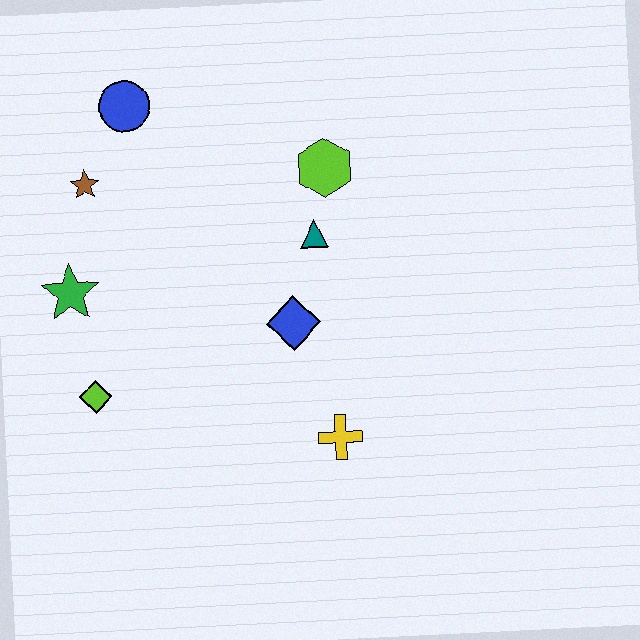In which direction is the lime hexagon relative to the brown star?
The lime hexagon is to the right of the brown star.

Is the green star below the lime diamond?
No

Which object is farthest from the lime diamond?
The lime hexagon is farthest from the lime diamond.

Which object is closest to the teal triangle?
The lime hexagon is closest to the teal triangle.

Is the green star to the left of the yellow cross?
Yes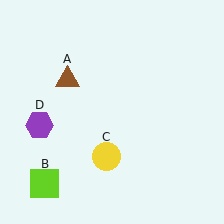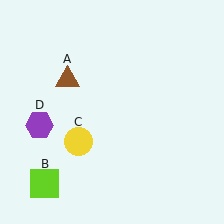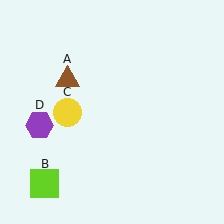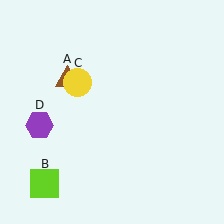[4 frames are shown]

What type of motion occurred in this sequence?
The yellow circle (object C) rotated clockwise around the center of the scene.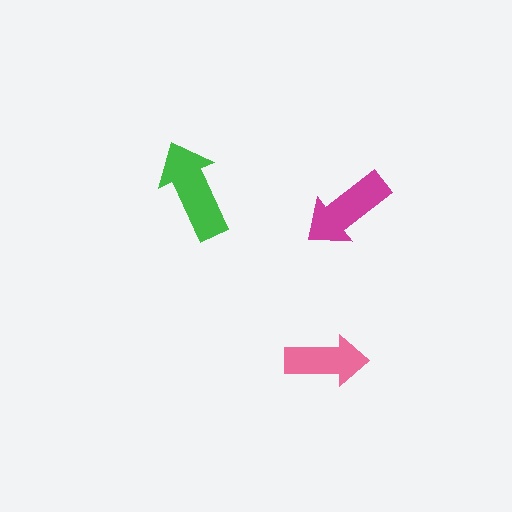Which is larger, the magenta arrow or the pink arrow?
The magenta one.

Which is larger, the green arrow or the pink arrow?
The green one.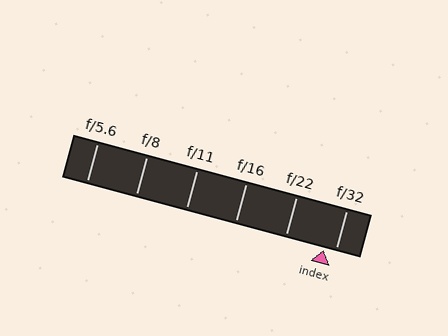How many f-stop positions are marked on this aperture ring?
There are 6 f-stop positions marked.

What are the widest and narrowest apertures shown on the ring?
The widest aperture shown is f/5.6 and the narrowest is f/32.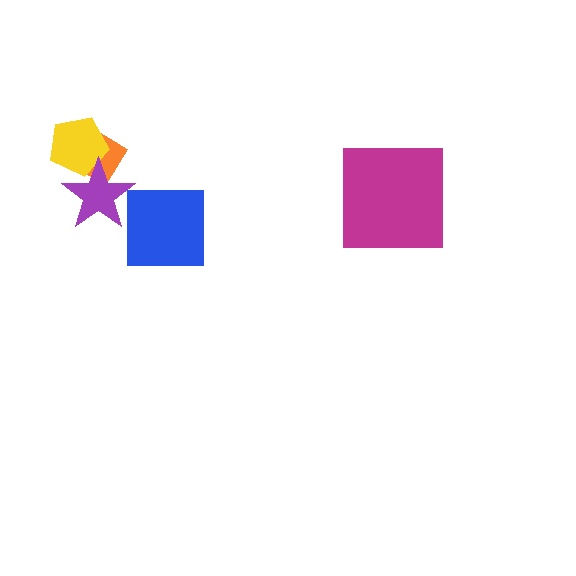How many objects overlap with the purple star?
2 objects overlap with the purple star.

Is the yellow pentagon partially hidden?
Yes, it is partially covered by another shape.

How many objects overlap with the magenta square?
0 objects overlap with the magenta square.